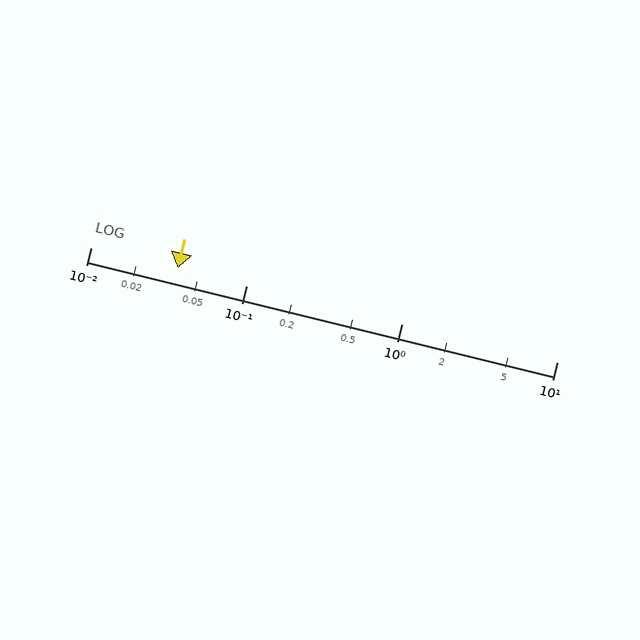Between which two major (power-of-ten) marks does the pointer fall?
The pointer is between 0.01 and 0.1.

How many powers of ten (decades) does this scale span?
The scale spans 3 decades, from 0.01 to 10.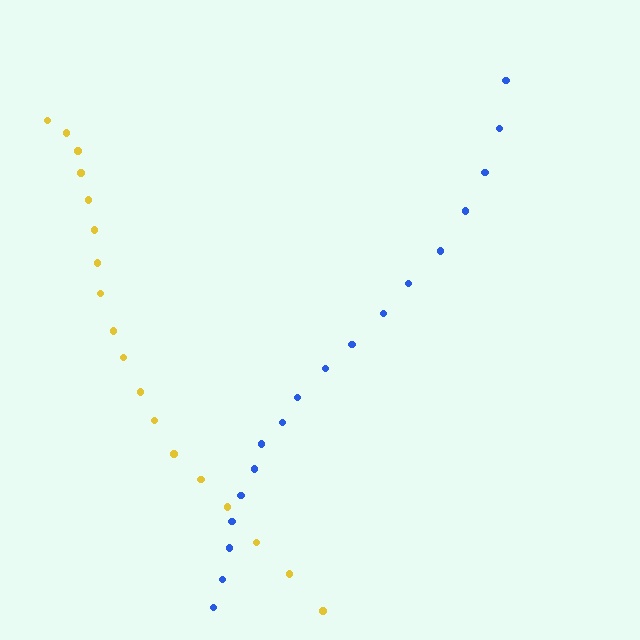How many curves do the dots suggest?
There are 2 distinct paths.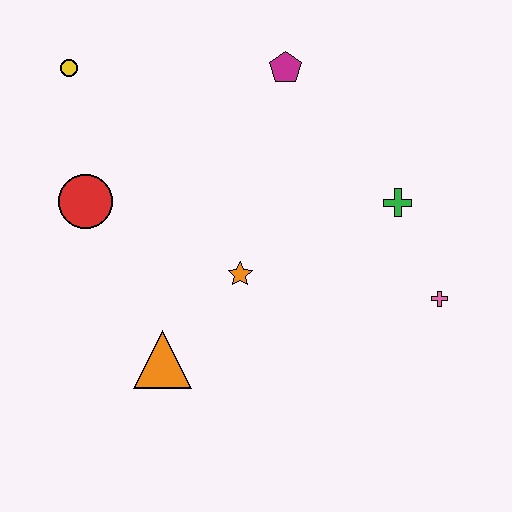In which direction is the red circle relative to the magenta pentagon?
The red circle is to the left of the magenta pentagon.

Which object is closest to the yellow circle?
The red circle is closest to the yellow circle.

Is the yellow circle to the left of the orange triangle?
Yes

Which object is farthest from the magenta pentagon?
The orange triangle is farthest from the magenta pentagon.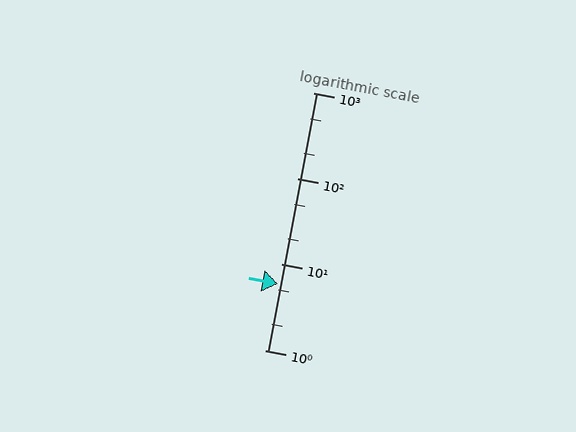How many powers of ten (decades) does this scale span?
The scale spans 3 decades, from 1 to 1000.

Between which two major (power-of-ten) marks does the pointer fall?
The pointer is between 1 and 10.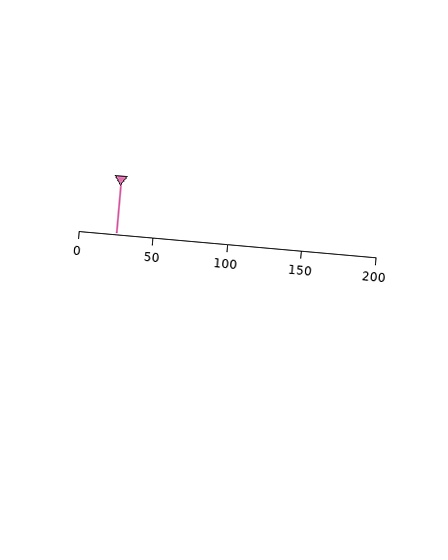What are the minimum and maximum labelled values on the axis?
The axis runs from 0 to 200.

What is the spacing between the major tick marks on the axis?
The major ticks are spaced 50 apart.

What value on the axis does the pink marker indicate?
The marker indicates approximately 25.